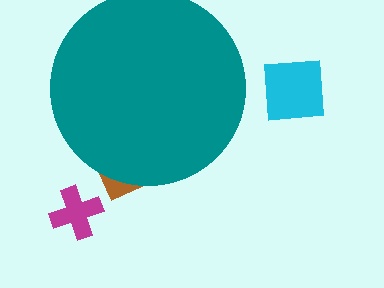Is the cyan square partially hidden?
No, the cyan square is fully visible.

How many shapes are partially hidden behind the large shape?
1 shape is partially hidden.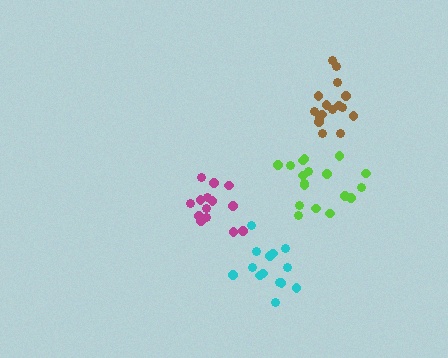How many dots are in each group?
Group 1: 18 dots, Group 2: 15 dots, Group 3: 16 dots, Group 4: 14 dots (63 total).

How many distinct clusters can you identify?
There are 4 distinct clusters.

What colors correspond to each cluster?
The clusters are colored: lime, magenta, brown, cyan.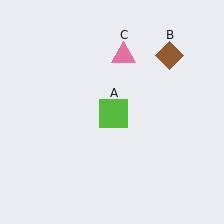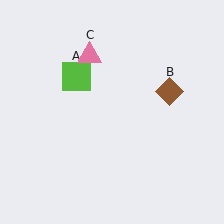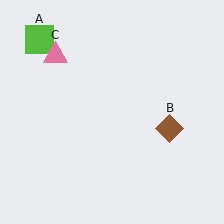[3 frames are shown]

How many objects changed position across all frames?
3 objects changed position: lime square (object A), brown diamond (object B), pink triangle (object C).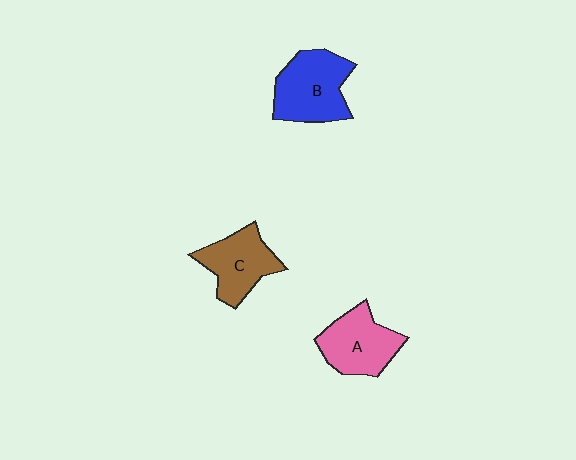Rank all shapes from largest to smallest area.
From largest to smallest: B (blue), A (pink), C (brown).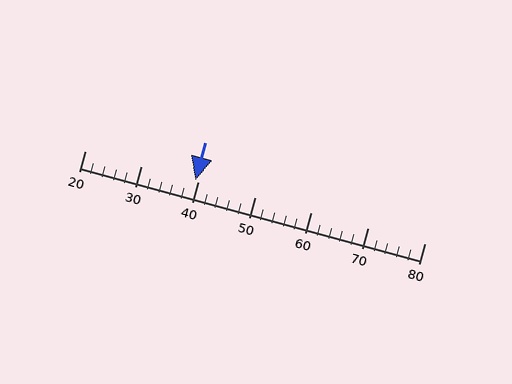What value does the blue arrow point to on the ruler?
The blue arrow points to approximately 40.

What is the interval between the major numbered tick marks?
The major tick marks are spaced 10 units apart.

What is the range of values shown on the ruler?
The ruler shows values from 20 to 80.